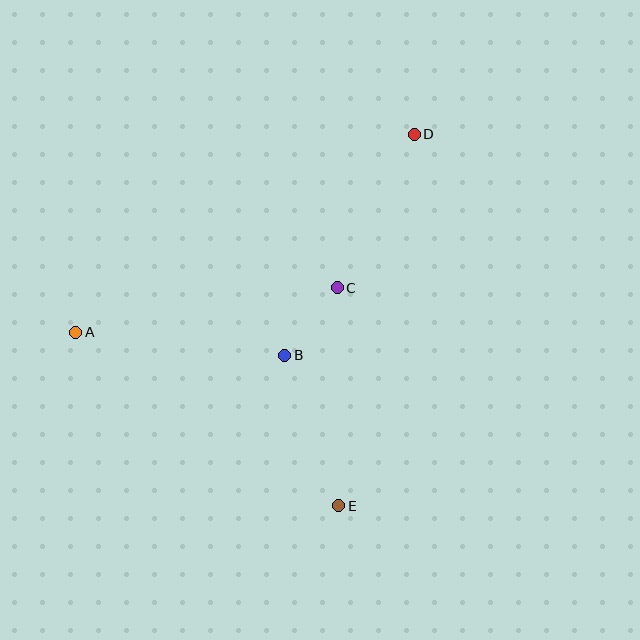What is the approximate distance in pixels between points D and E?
The distance between D and E is approximately 379 pixels.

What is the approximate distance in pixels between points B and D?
The distance between B and D is approximately 256 pixels.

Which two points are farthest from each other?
Points A and D are farthest from each other.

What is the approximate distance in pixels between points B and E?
The distance between B and E is approximately 160 pixels.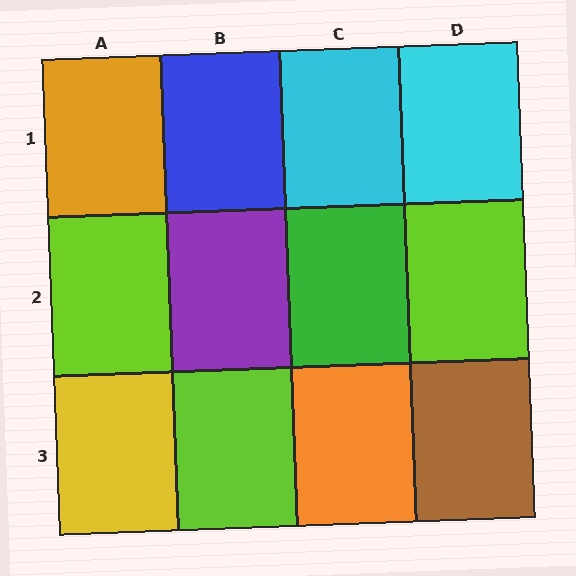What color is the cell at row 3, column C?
Orange.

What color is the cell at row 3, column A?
Yellow.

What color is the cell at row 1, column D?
Cyan.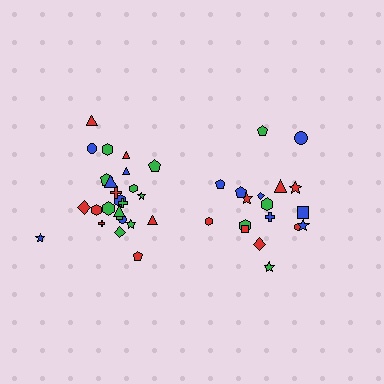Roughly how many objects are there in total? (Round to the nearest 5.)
Roughly 45 objects in total.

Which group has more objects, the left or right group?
The left group.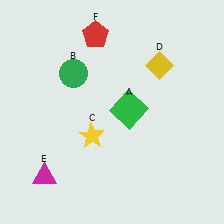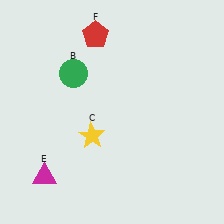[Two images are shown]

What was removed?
The yellow diamond (D), the green square (A) were removed in Image 2.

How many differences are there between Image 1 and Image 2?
There are 2 differences between the two images.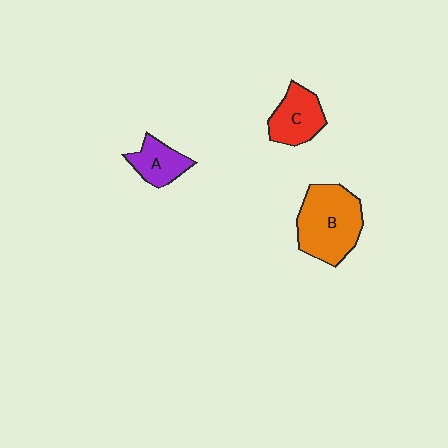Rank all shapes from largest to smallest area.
From largest to smallest: B (orange), C (red), A (purple).